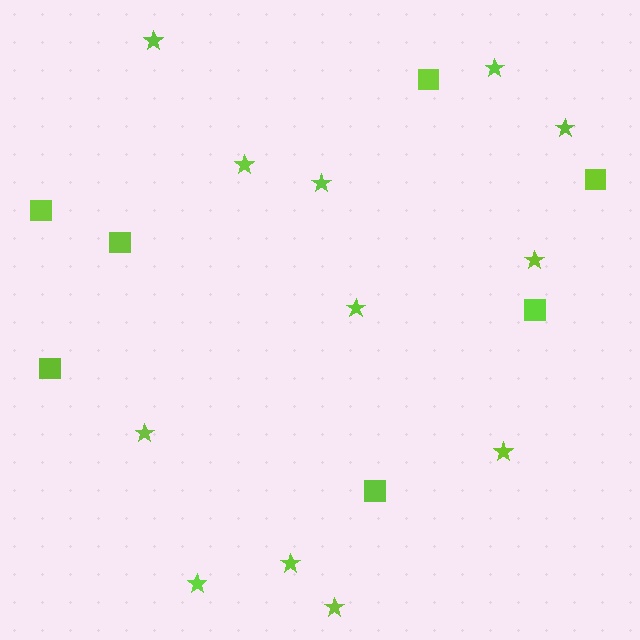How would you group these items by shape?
There are 2 groups: one group of stars (12) and one group of squares (7).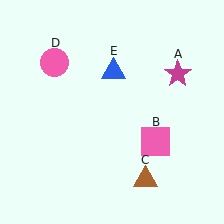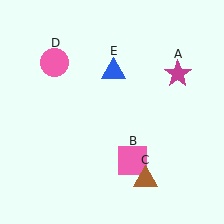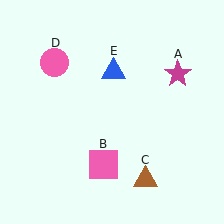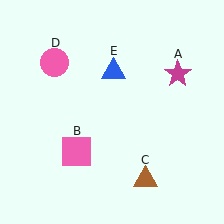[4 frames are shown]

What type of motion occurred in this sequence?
The pink square (object B) rotated clockwise around the center of the scene.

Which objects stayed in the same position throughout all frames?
Magenta star (object A) and brown triangle (object C) and pink circle (object D) and blue triangle (object E) remained stationary.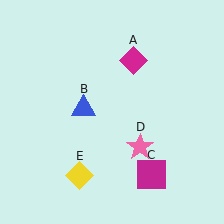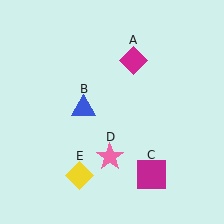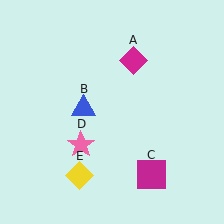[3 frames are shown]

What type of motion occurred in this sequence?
The pink star (object D) rotated clockwise around the center of the scene.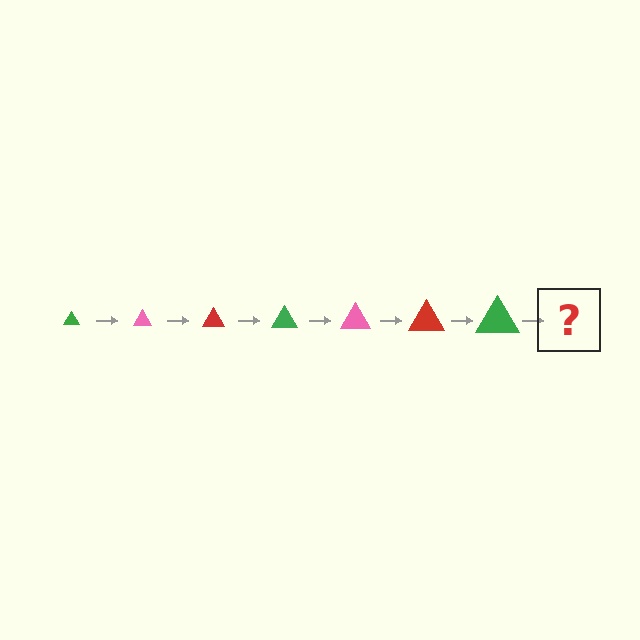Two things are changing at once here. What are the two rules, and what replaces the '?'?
The two rules are that the triangle grows larger each step and the color cycles through green, pink, and red. The '?' should be a pink triangle, larger than the previous one.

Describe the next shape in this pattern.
It should be a pink triangle, larger than the previous one.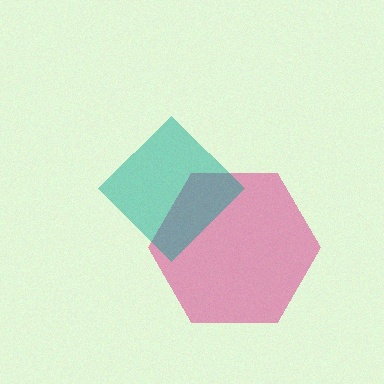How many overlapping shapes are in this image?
There are 2 overlapping shapes in the image.